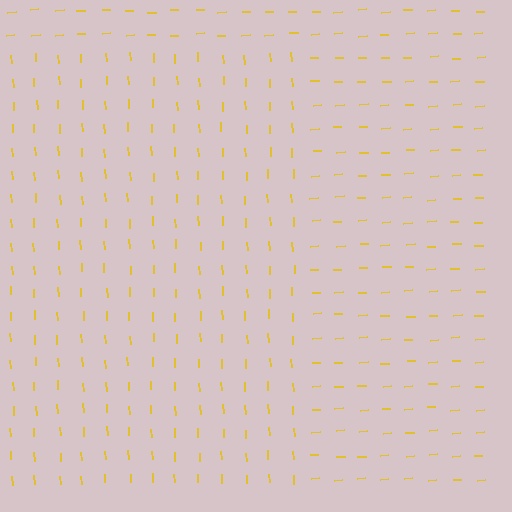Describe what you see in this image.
The image is filled with small yellow line segments. A rectangle region in the image has lines oriented differently from the surrounding lines, creating a visible texture boundary.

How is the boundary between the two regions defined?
The boundary is defined purely by a change in line orientation (approximately 89 degrees difference). All lines are the same color and thickness.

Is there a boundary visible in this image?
Yes, there is a texture boundary formed by a change in line orientation.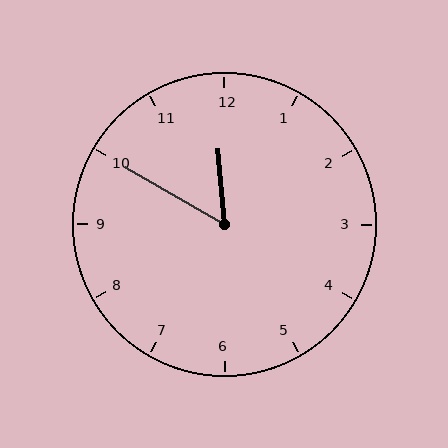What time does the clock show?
11:50.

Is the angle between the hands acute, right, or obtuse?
It is acute.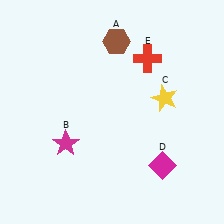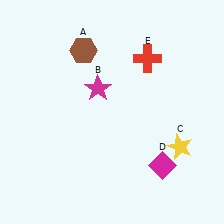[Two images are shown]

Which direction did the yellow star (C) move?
The yellow star (C) moved down.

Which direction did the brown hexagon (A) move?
The brown hexagon (A) moved left.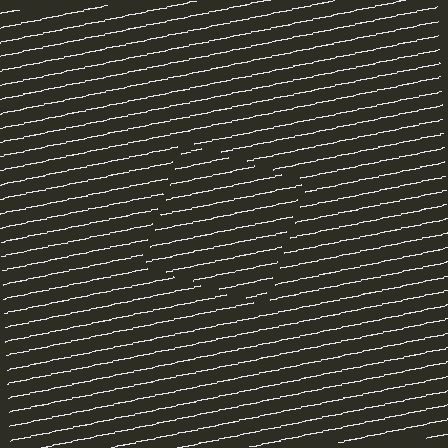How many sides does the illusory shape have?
4 sides — the line-ends trace a square.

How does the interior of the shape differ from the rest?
The interior of the shape contains the same grating, shifted by half a period — the contour is defined by the phase discontinuity where line-ends from the inner and outer gratings abut.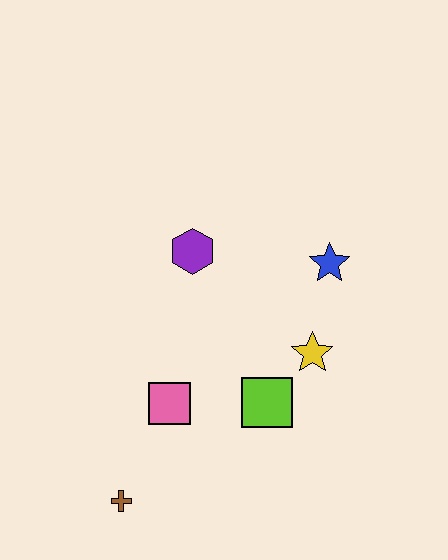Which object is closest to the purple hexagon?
The blue star is closest to the purple hexagon.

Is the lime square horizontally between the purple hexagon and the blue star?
Yes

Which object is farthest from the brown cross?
The blue star is farthest from the brown cross.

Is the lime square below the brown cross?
No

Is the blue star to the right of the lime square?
Yes